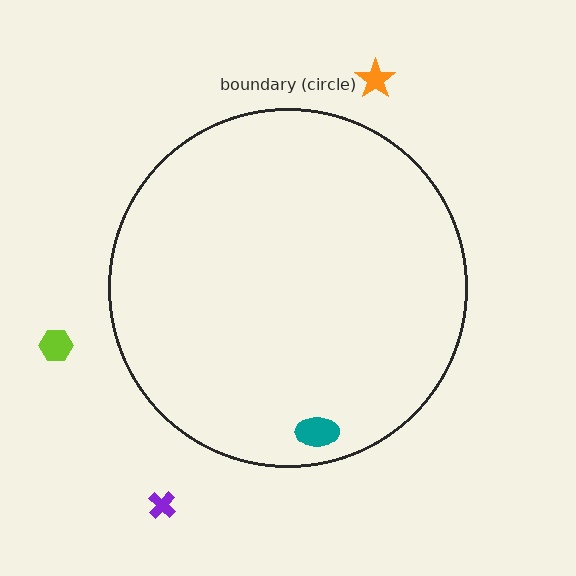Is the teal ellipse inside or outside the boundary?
Inside.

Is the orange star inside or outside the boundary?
Outside.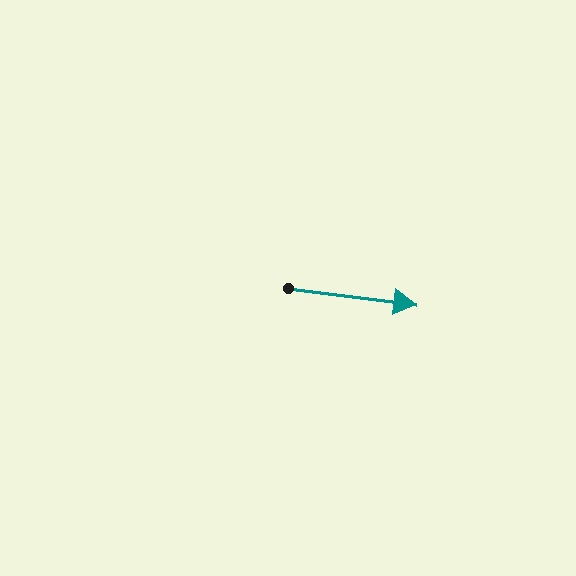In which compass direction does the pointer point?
East.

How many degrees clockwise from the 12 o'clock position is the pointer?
Approximately 97 degrees.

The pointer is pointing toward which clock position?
Roughly 3 o'clock.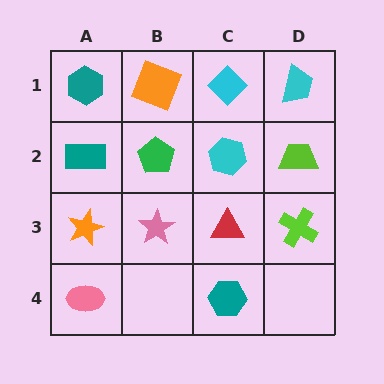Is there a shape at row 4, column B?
No, that cell is empty.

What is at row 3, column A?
An orange star.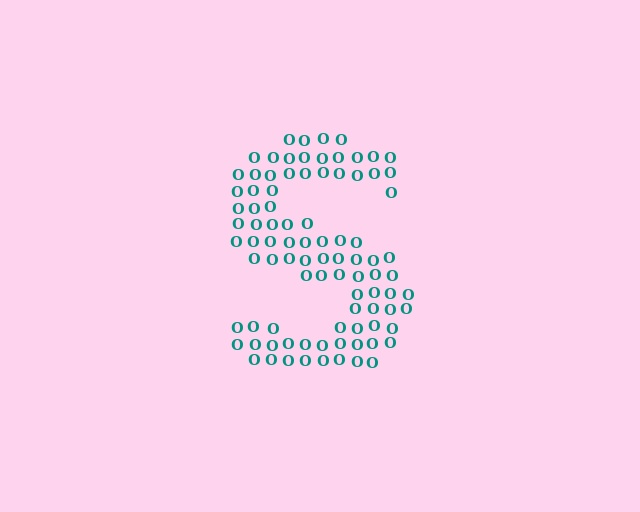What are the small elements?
The small elements are letter O's.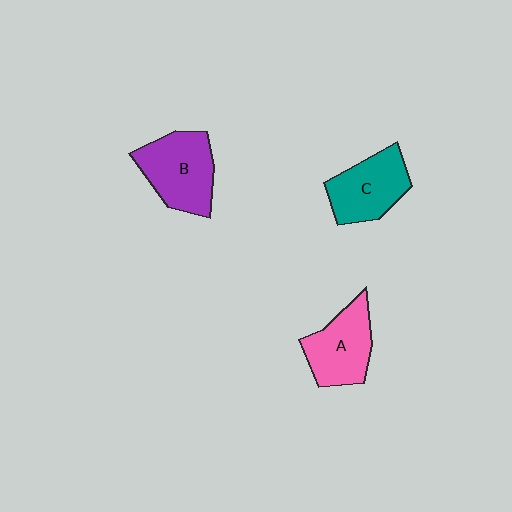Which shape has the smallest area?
Shape A (pink).